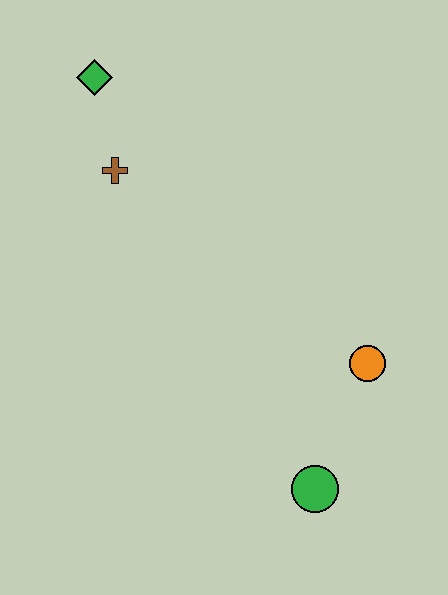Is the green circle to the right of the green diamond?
Yes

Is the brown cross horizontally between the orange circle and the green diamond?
Yes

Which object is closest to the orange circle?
The green circle is closest to the orange circle.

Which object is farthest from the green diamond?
The green circle is farthest from the green diamond.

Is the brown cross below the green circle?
No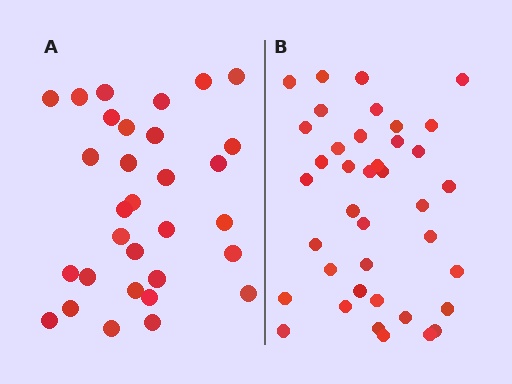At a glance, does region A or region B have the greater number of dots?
Region B (the right region) has more dots.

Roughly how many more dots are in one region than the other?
Region B has roughly 8 or so more dots than region A.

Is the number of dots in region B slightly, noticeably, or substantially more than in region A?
Region B has noticeably more, but not dramatically so. The ratio is roughly 1.3 to 1.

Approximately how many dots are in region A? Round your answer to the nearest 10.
About 30 dots. (The exact count is 31, which rounds to 30.)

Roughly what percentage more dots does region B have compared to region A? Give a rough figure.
About 25% more.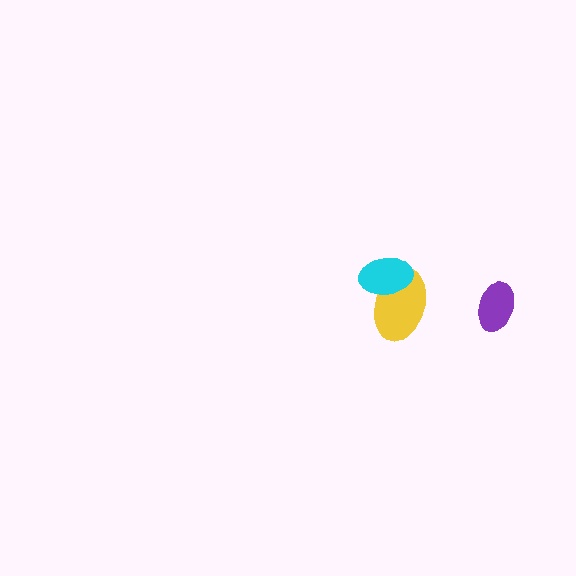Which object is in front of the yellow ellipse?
The cyan ellipse is in front of the yellow ellipse.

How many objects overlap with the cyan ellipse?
1 object overlaps with the cyan ellipse.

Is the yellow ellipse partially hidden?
Yes, it is partially covered by another shape.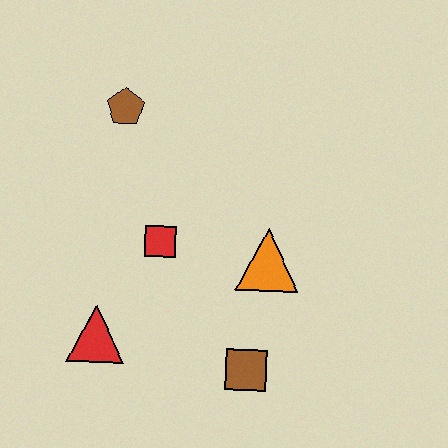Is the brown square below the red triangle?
Yes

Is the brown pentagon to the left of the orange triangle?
Yes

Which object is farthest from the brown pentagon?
The brown square is farthest from the brown pentagon.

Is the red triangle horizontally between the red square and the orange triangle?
No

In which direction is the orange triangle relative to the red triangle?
The orange triangle is to the right of the red triangle.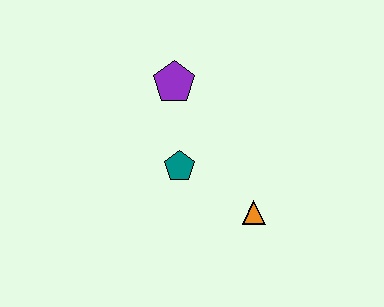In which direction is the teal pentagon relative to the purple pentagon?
The teal pentagon is below the purple pentagon.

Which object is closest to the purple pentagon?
The teal pentagon is closest to the purple pentagon.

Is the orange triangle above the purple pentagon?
No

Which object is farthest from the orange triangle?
The purple pentagon is farthest from the orange triangle.